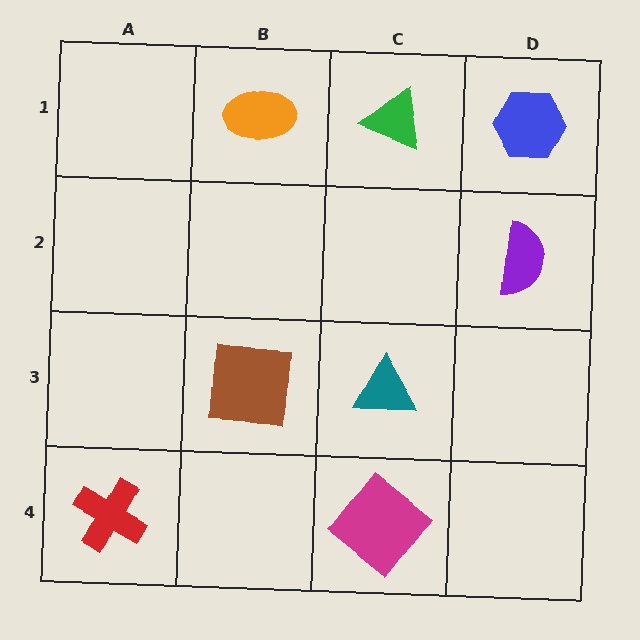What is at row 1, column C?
A green triangle.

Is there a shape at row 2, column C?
No, that cell is empty.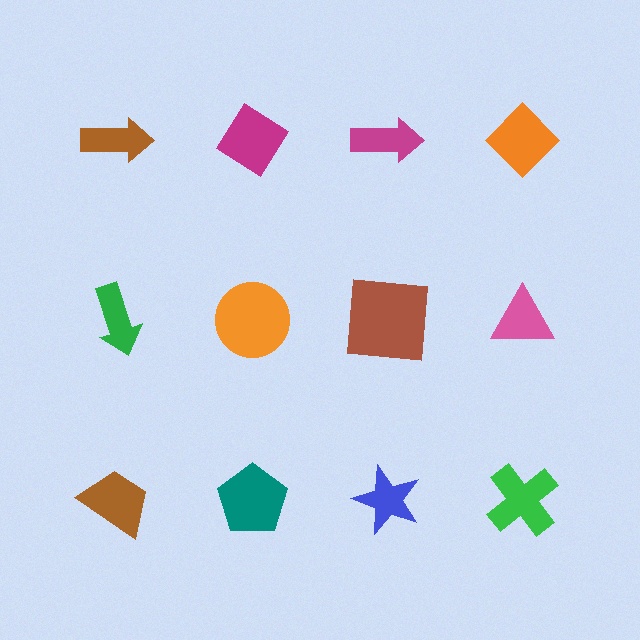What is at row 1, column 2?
A magenta diamond.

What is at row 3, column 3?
A blue star.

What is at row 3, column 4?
A green cross.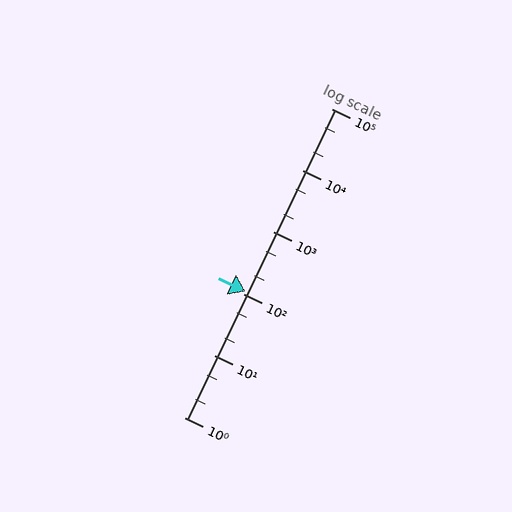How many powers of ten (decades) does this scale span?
The scale spans 5 decades, from 1 to 100000.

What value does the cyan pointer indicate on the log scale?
The pointer indicates approximately 110.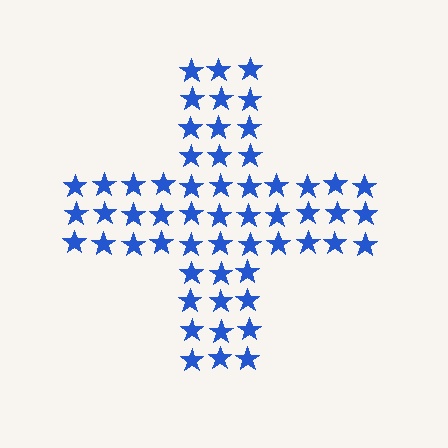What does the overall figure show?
The overall figure shows a cross.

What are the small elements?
The small elements are stars.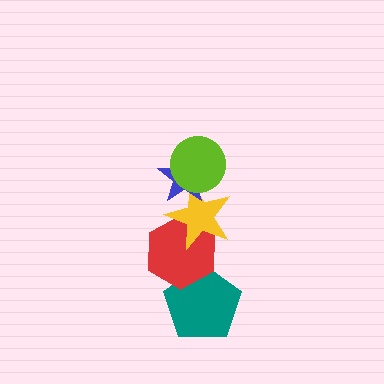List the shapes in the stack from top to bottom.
From top to bottom: the lime circle, the blue star, the yellow star, the red hexagon, the teal pentagon.